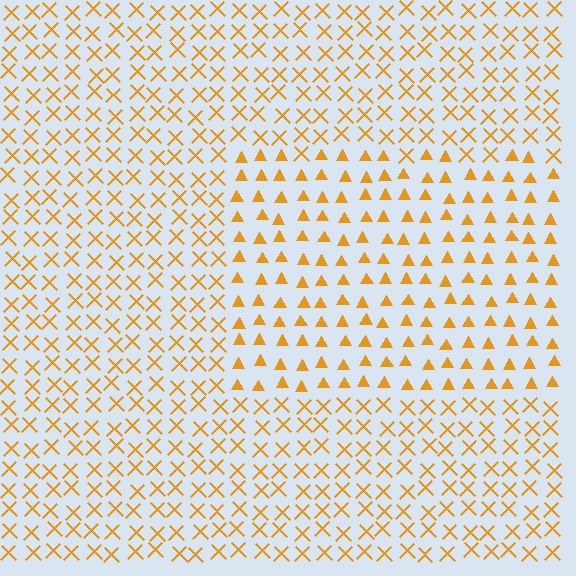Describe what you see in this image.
The image is filled with small orange elements arranged in a uniform grid. A rectangle-shaped region contains triangles, while the surrounding area contains X marks. The boundary is defined purely by the change in element shape.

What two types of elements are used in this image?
The image uses triangles inside the rectangle region and X marks outside it.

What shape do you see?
I see a rectangle.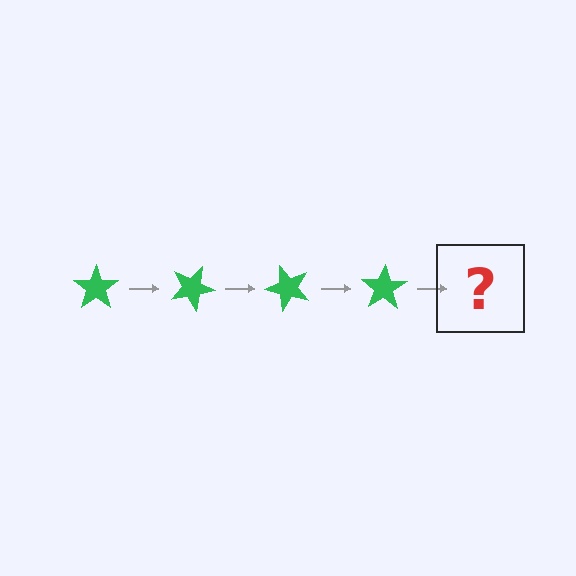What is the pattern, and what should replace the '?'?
The pattern is that the star rotates 25 degrees each step. The '?' should be a green star rotated 100 degrees.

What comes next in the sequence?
The next element should be a green star rotated 100 degrees.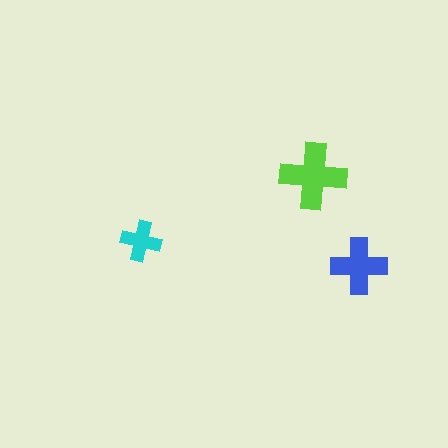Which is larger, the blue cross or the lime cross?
The lime one.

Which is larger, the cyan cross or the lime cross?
The lime one.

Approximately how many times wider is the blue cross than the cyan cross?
About 1.5 times wider.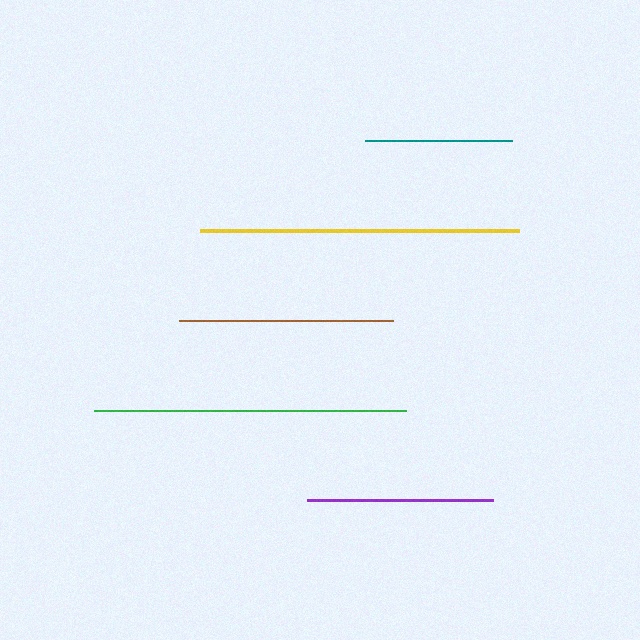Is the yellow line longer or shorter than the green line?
The yellow line is longer than the green line.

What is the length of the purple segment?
The purple segment is approximately 187 pixels long.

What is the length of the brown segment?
The brown segment is approximately 213 pixels long.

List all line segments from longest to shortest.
From longest to shortest: yellow, green, brown, purple, teal.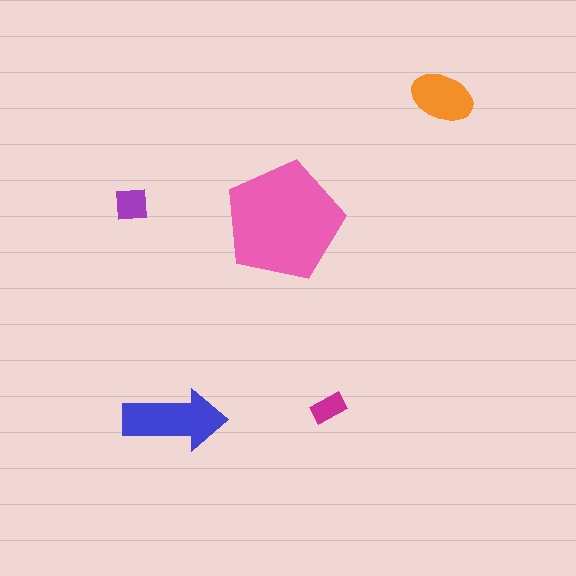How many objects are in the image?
There are 5 objects in the image.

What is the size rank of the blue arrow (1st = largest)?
2nd.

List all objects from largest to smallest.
The pink pentagon, the blue arrow, the orange ellipse, the purple square, the magenta rectangle.